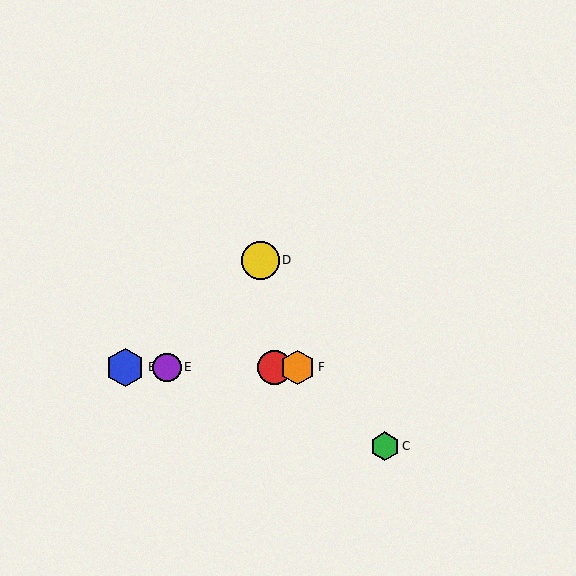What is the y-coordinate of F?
Object F is at y≈367.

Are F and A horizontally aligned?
Yes, both are at y≈367.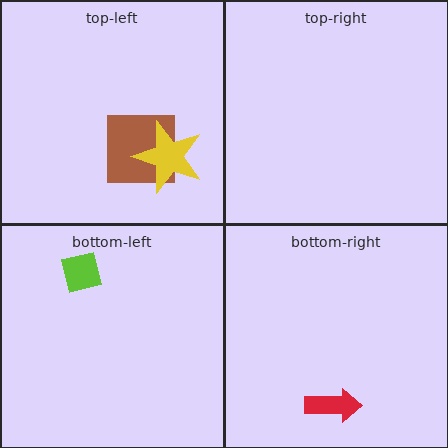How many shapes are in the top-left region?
2.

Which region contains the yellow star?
The top-left region.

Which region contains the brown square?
The top-left region.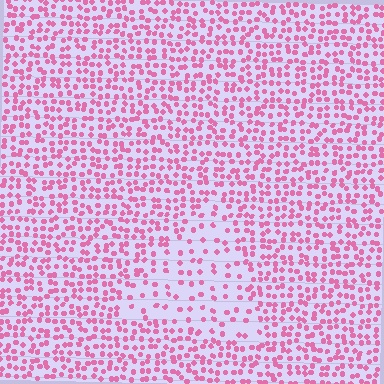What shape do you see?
I see a triangle.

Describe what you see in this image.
The image contains small pink elements arranged at two different densities. A triangle-shaped region is visible where the elements are less densely packed than the surrounding area.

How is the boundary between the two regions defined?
The boundary is defined by a change in element density (approximately 2.2x ratio). All elements are the same color, size, and shape.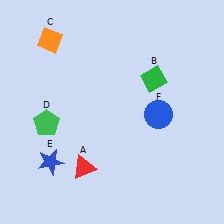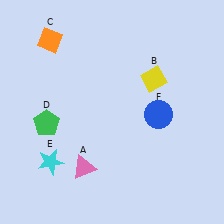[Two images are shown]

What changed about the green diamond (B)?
In Image 1, B is green. In Image 2, it changed to yellow.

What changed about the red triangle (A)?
In Image 1, A is red. In Image 2, it changed to pink.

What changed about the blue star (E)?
In Image 1, E is blue. In Image 2, it changed to cyan.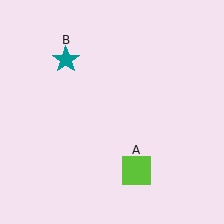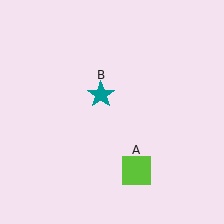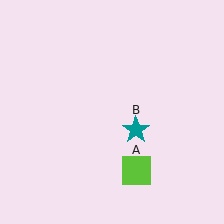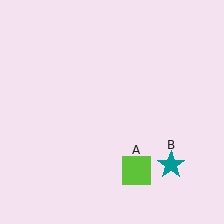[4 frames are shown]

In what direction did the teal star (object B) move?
The teal star (object B) moved down and to the right.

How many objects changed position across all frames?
1 object changed position: teal star (object B).